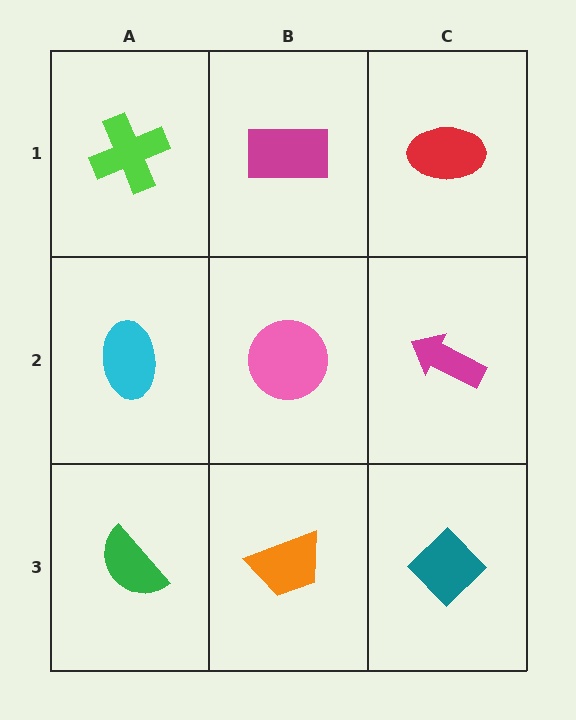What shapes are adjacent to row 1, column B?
A pink circle (row 2, column B), a lime cross (row 1, column A), a red ellipse (row 1, column C).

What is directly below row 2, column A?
A green semicircle.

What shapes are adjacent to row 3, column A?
A cyan ellipse (row 2, column A), an orange trapezoid (row 3, column B).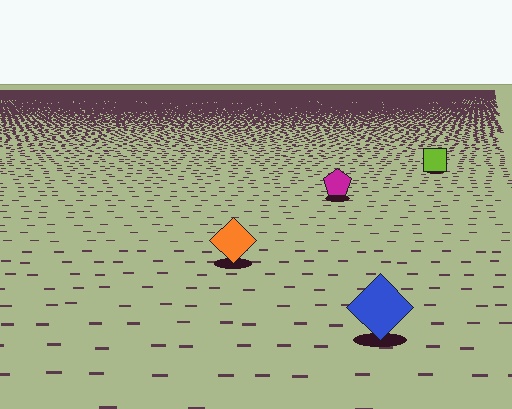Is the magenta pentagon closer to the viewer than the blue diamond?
No. The blue diamond is closer — you can tell from the texture gradient: the ground texture is coarser near it.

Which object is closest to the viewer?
The blue diamond is closest. The texture marks near it are larger and more spread out.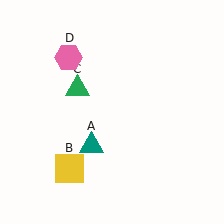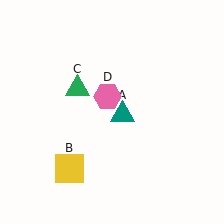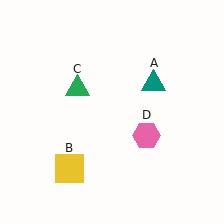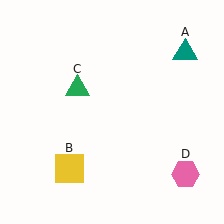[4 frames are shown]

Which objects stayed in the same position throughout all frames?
Yellow square (object B) and green triangle (object C) remained stationary.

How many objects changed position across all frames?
2 objects changed position: teal triangle (object A), pink hexagon (object D).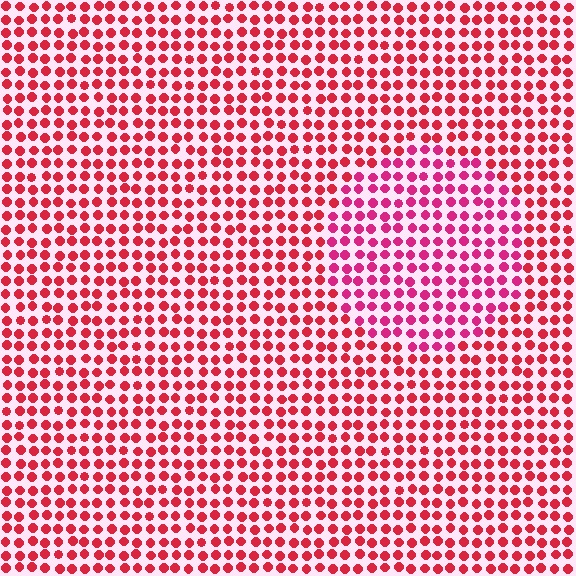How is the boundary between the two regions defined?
The boundary is defined purely by a slight shift in hue (about 23 degrees). Spacing, size, and orientation are identical on both sides.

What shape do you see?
I see a circle.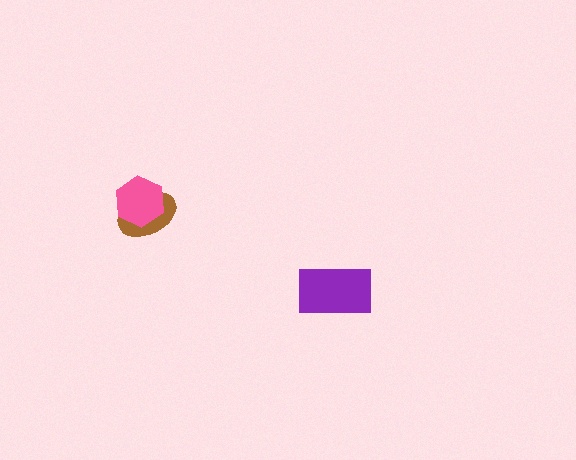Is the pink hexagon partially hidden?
No, no other shape covers it.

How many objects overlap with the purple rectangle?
0 objects overlap with the purple rectangle.